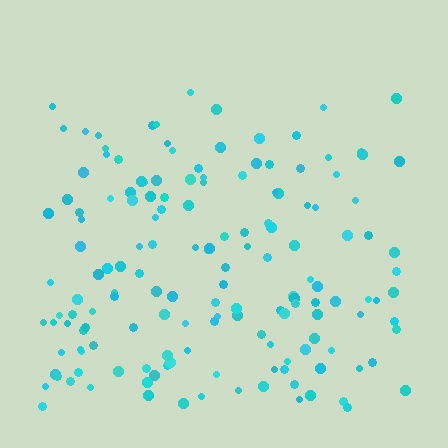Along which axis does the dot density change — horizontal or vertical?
Vertical.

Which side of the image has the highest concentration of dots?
The bottom.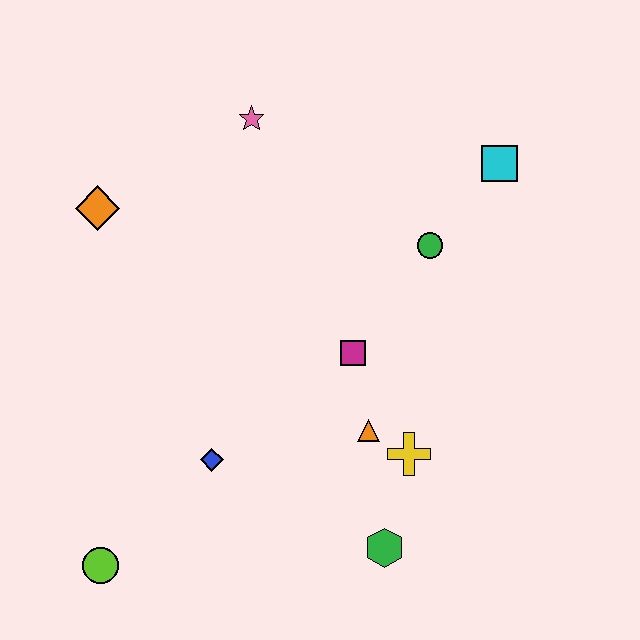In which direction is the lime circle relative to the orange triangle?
The lime circle is to the left of the orange triangle.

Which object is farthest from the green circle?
The lime circle is farthest from the green circle.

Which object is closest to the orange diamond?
The pink star is closest to the orange diamond.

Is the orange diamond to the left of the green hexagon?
Yes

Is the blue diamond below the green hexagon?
No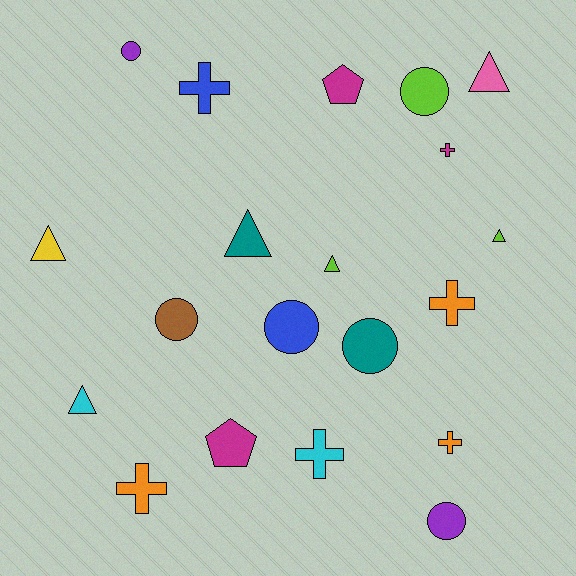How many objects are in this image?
There are 20 objects.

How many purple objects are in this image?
There are 2 purple objects.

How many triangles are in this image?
There are 6 triangles.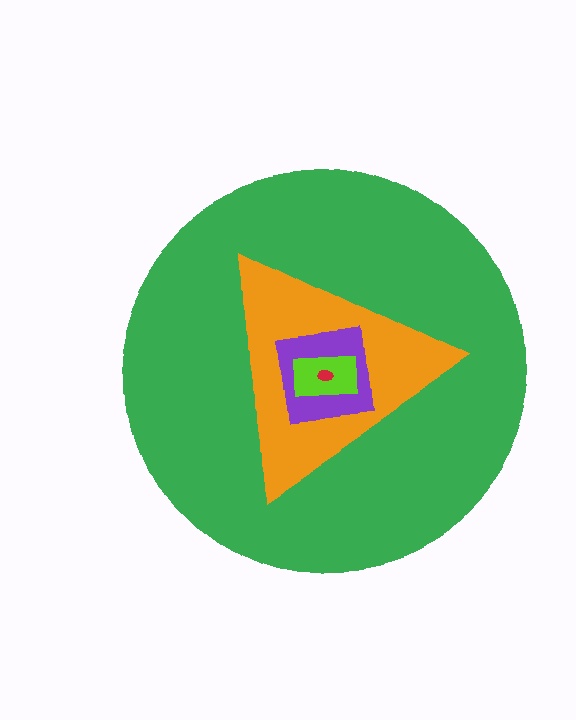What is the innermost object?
The red ellipse.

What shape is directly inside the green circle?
The orange triangle.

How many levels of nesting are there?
5.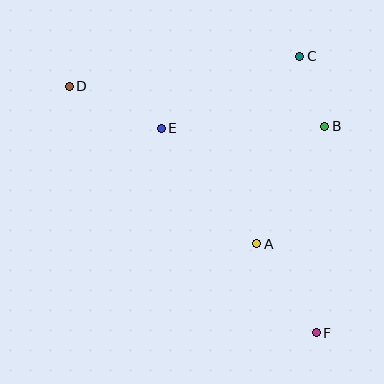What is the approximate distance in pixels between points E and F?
The distance between E and F is approximately 257 pixels.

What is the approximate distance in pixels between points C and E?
The distance between C and E is approximately 156 pixels.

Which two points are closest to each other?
Points B and C are closest to each other.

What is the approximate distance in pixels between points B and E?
The distance between B and E is approximately 164 pixels.